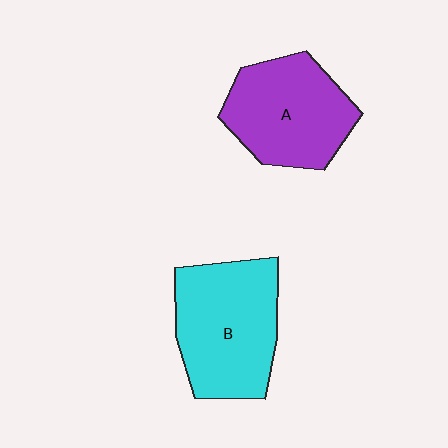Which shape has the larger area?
Shape B (cyan).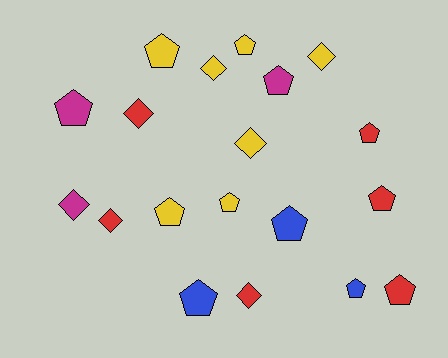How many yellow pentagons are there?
There are 4 yellow pentagons.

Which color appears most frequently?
Yellow, with 7 objects.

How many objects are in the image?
There are 19 objects.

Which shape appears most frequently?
Pentagon, with 12 objects.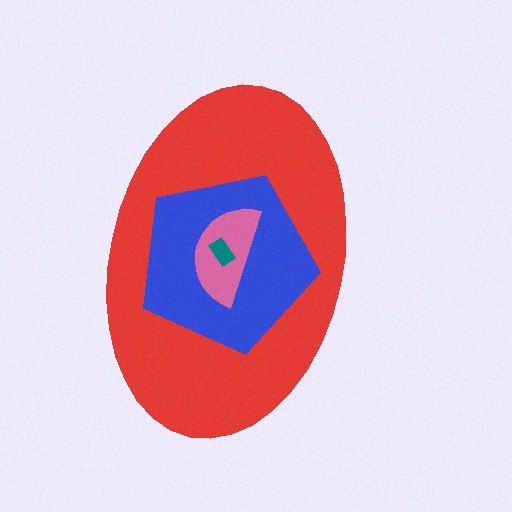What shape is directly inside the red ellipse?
The blue pentagon.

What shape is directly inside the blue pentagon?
The pink semicircle.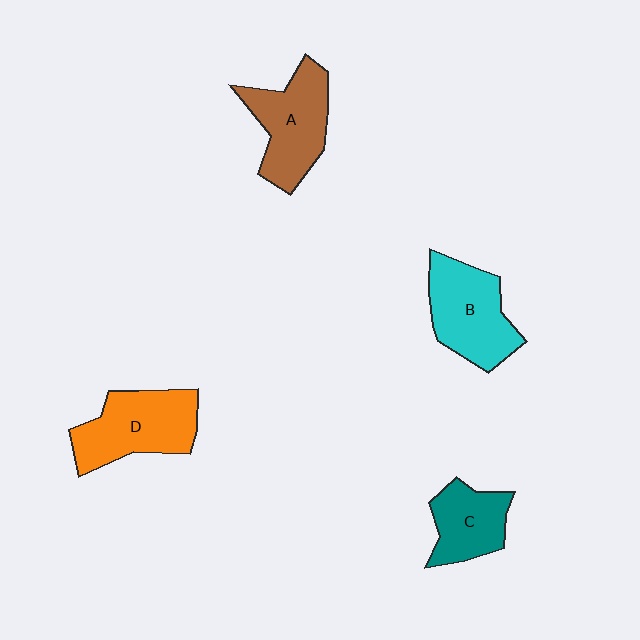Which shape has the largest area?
Shape D (orange).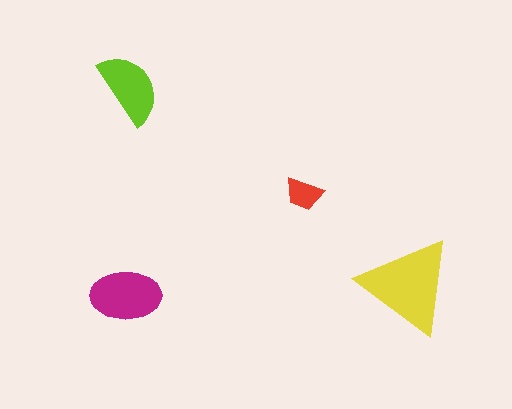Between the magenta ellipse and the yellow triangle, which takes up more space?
The yellow triangle.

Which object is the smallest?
The red trapezoid.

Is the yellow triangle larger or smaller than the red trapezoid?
Larger.